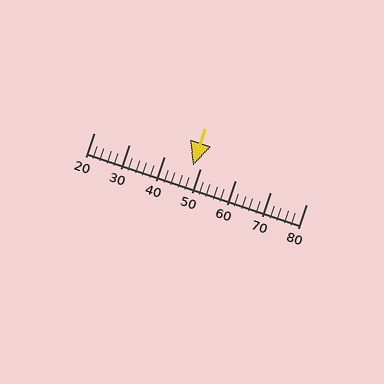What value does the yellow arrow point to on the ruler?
The yellow arrow points to approximately 48.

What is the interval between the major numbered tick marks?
The major tick marks are spaced 10 units apart.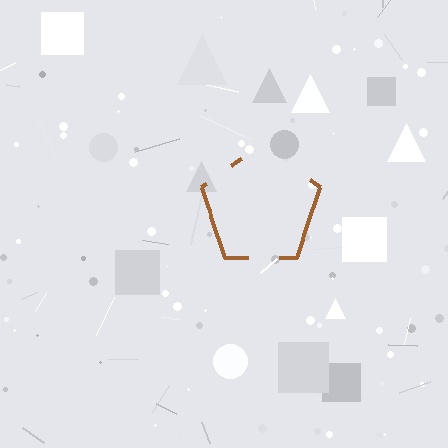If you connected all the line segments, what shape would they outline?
They would outline a pentagon.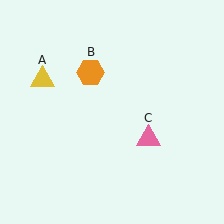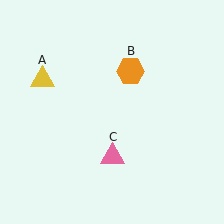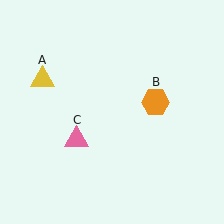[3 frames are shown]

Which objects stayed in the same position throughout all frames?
Yellow triangle (object A) remained stationary.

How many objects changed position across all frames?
2 objects changed position: orange hexagon (object B), pink triangle (object C).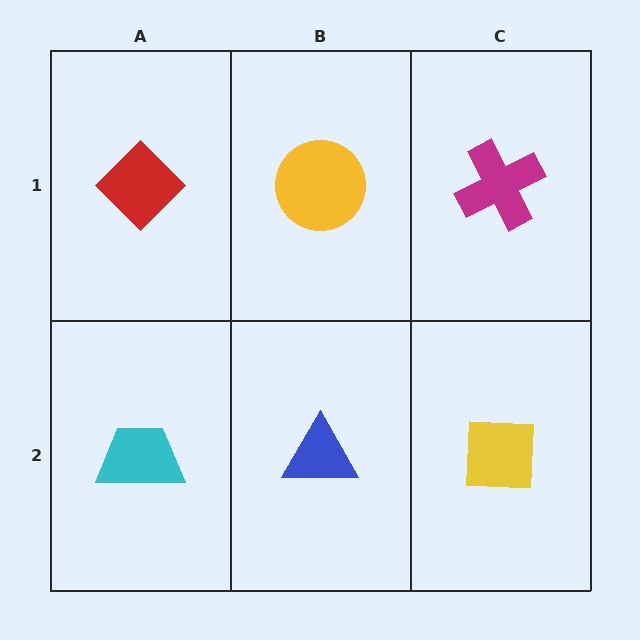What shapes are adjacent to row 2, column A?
A red diamond (row 1, column A), a blue triangle (row 2, column B).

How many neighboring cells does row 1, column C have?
2.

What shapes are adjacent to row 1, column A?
A cyan trapezoid (row 2, column A), a yellow circle (row 1, column B).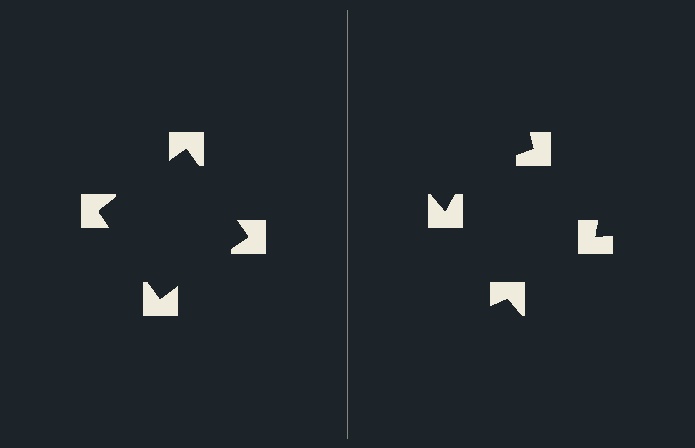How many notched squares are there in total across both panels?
8 — 4 on each side.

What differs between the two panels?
The notched squares are positioned identically on both sides; only the wedge orientations differ. On the left they align to a square; on the right they are misaligned.